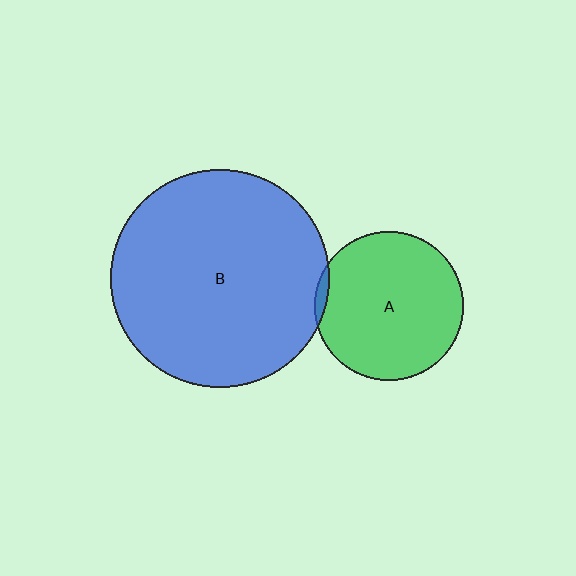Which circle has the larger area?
Circle B (blue).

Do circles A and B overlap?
Yes.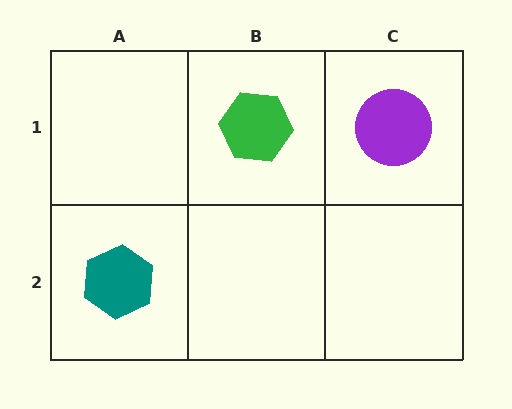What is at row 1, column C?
A purple circle.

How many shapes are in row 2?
1 shape.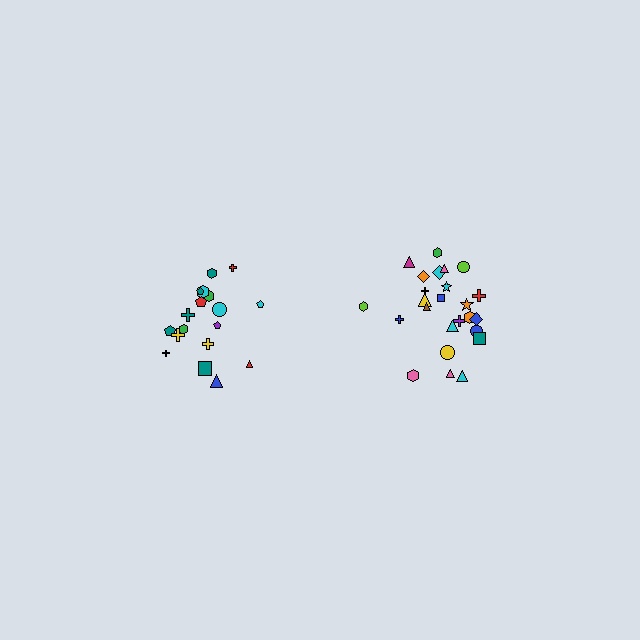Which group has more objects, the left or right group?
The right group.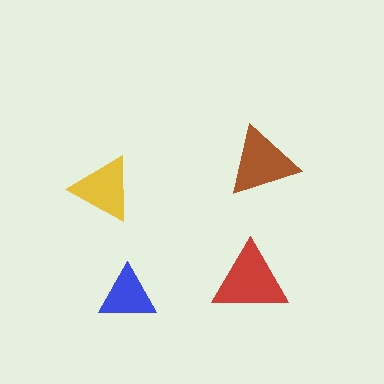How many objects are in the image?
There are 4 objects in the image.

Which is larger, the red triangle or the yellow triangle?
The red one.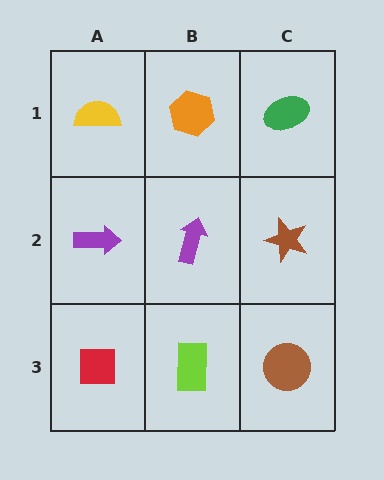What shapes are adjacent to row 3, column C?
A brown star (row 2, column C), a lime rectangle (row 3, column B).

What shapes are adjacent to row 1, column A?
A purple arrow (row 2, column A), an orange hexagon (row 1, column B).